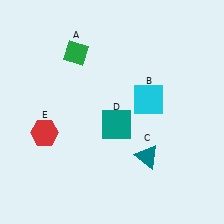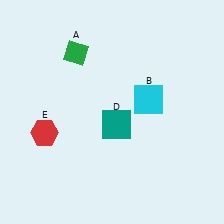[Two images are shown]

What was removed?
The teal triangle (C) was removed in Image 2.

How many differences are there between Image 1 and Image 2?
There is 1 difference between the two images.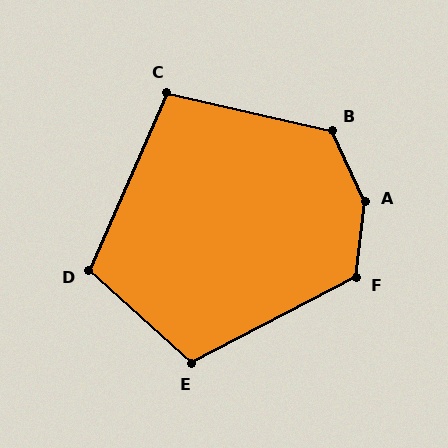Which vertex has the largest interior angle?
A, at approximately 149 degrees.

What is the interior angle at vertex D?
Approximately 108 degrees (obtuse).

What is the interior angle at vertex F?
Approximately 124 degrees (obtuse).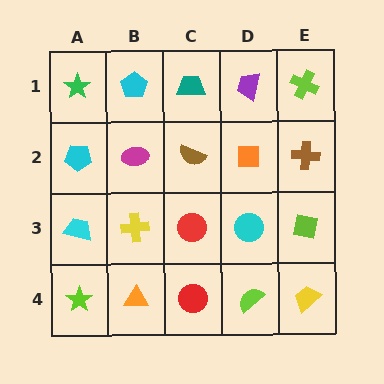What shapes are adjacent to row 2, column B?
A cyan pentagon (row 1, column B), a yellow cross (row 3, column B), a cyan pentagon (row 2, column A), a brown semicircle (row 2, column C).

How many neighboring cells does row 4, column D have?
3.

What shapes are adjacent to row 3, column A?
A cyan pentagon (row 2, column A), a lime star (row 4, column A), a yellow cross (row 3, column B).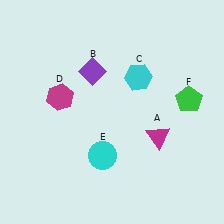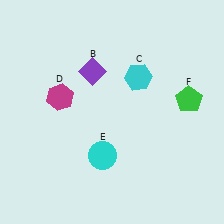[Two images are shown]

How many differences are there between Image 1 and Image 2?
There is 1 difference between the two images.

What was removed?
The magenta triangle (A) was removed in Image 2.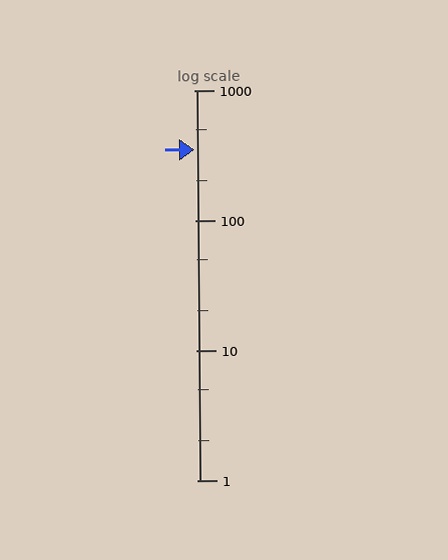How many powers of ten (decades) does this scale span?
The scale spans 3 decades, from 1 to 1000.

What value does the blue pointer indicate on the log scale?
The pointer indicates approximately 350.